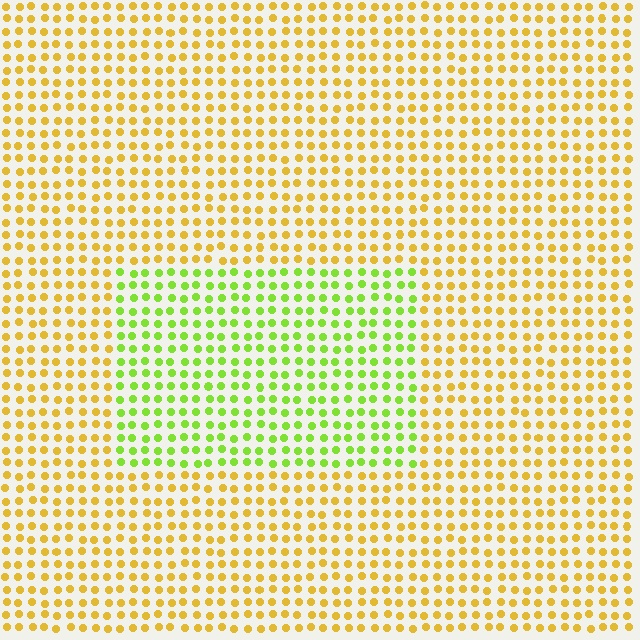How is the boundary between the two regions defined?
The boundary is defined purely by a slight shift in hue (about 48 degrees). Spacing, size, and orientation are identical on both sides.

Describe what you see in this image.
The image is filled with small yellow elements in a uniform arrangement. A rectangle-shaped region is visible where the elements are tinted to a slightly different hue, forming a subtle color boundary.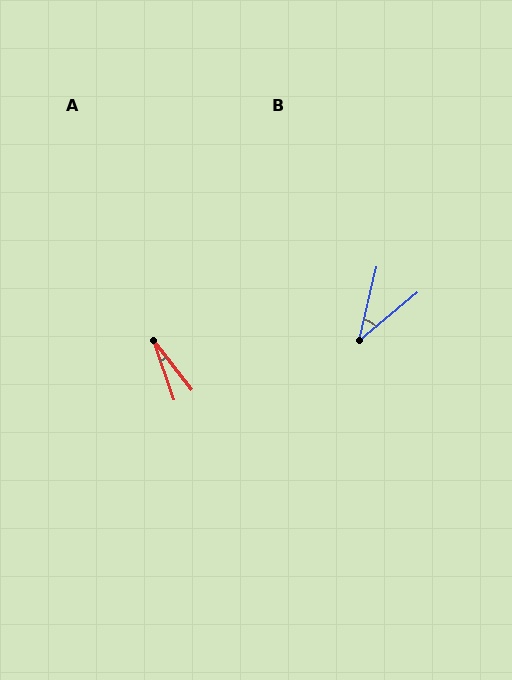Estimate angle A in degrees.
Approximately 20 degrees.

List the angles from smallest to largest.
A (20°), B (37°).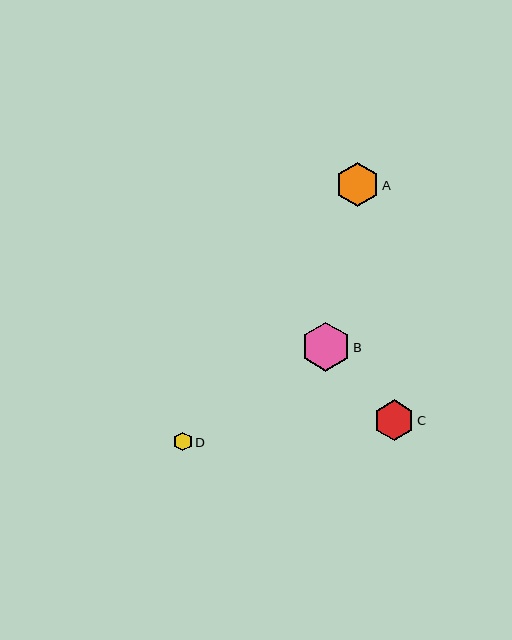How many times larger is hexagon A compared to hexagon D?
Hexagon A is approximately 2.3 times the size of hexagon D.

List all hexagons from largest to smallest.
From largest to smallest: B, A, C, D.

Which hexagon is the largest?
Hexagon B is the largest with a size of approximately 49 pixels.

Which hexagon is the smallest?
Hexagon D is the smallest with a size of approximately 19 pixels.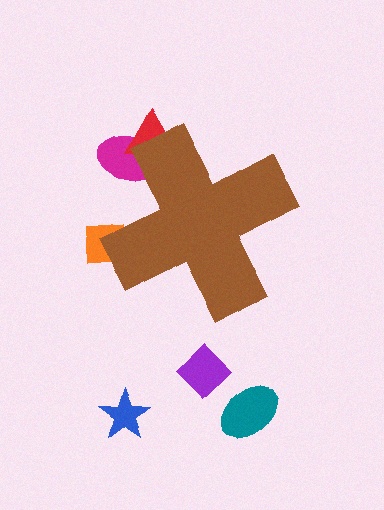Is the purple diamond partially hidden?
No, the purple diamond is fully visible.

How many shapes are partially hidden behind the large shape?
3 shapes are partially hidden.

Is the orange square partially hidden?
Yes, the orange square is partially hidden behind the brown cross.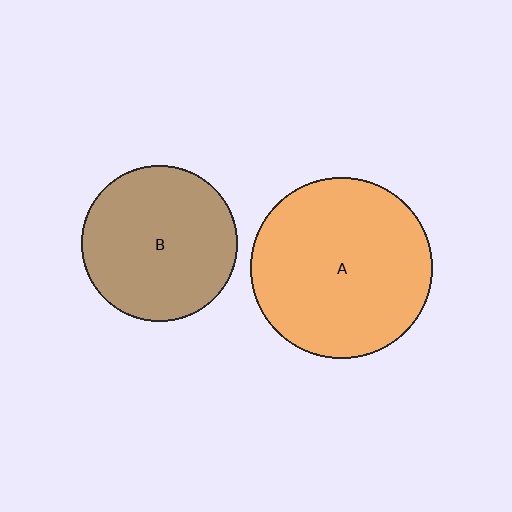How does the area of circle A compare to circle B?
Approximately 1.4 times.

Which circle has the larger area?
Circle A (orange).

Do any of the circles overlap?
No, none of the circles overlap.